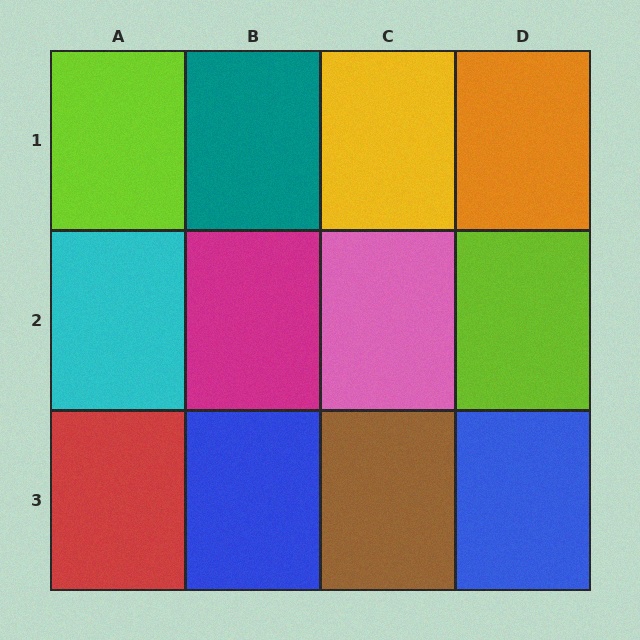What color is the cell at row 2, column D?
Lime.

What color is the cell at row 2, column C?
Pink.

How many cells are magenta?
1 cell is magenta.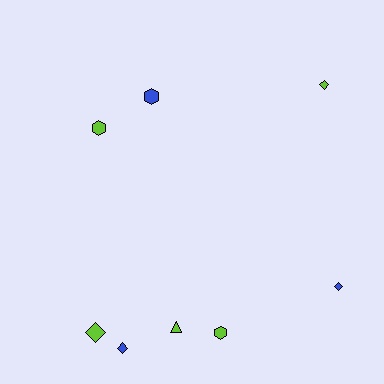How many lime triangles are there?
There is 1 lime triangle.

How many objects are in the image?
There are 8 objects.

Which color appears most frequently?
Lime, with 5 objects.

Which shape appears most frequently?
Diamond, with 4 objects.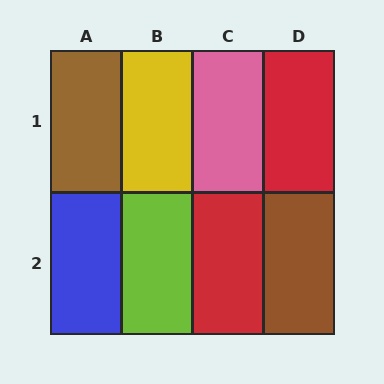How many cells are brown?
2 cells are brown.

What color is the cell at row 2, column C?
Red.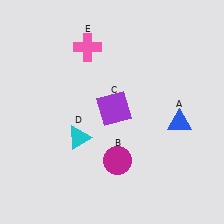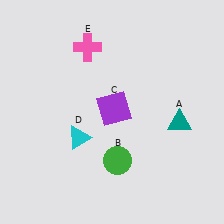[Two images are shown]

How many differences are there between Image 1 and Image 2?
There are 2 differences between the two images.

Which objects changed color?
A changed from blue to teal. B changed from magenta to green.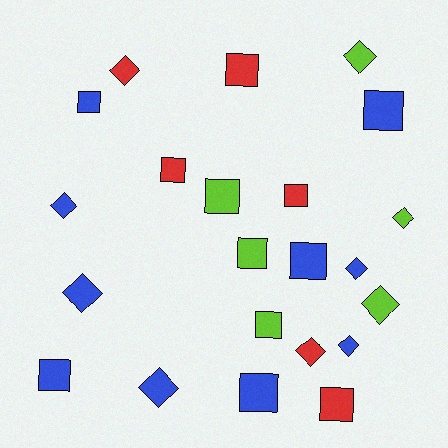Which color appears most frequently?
Blue, with 10 objects.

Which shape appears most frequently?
Square, with 12 objects.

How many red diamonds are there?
There are 2 red diamonds.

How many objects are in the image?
There are 22 objects.